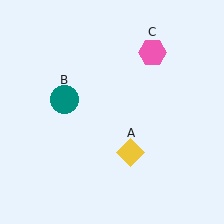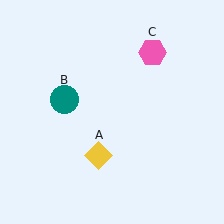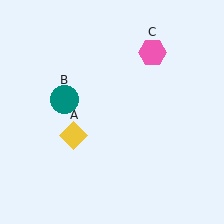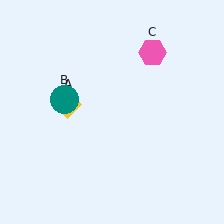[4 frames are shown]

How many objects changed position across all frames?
1 object changed position: yellow diamond (object A).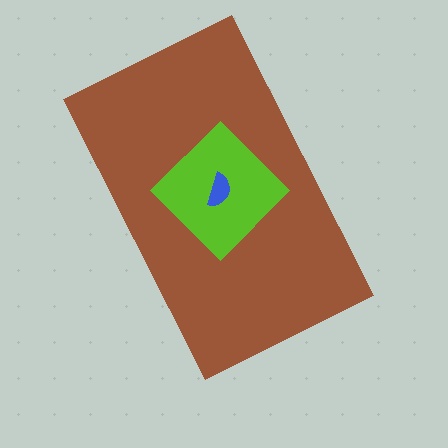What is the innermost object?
The blue semicircle.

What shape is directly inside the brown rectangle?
The lime diamond.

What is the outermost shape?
The brown rectangle.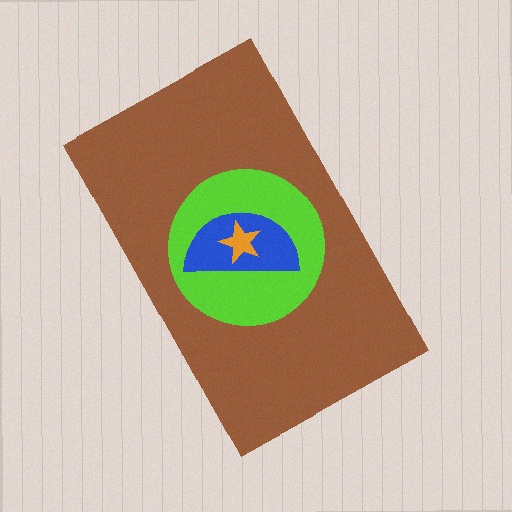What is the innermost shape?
The orange star.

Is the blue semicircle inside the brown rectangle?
Yes.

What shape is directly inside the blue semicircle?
The orange star.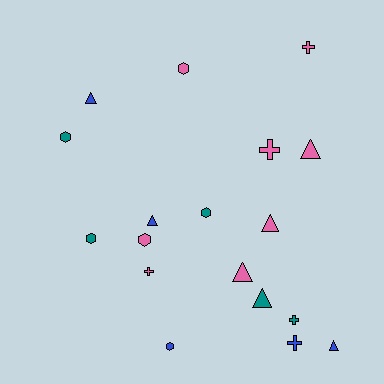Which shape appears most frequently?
Triangle, with 7 objects.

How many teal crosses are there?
There is 1 teal cross.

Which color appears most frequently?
Pink, with 8 objects.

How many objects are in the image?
There are 18 objects.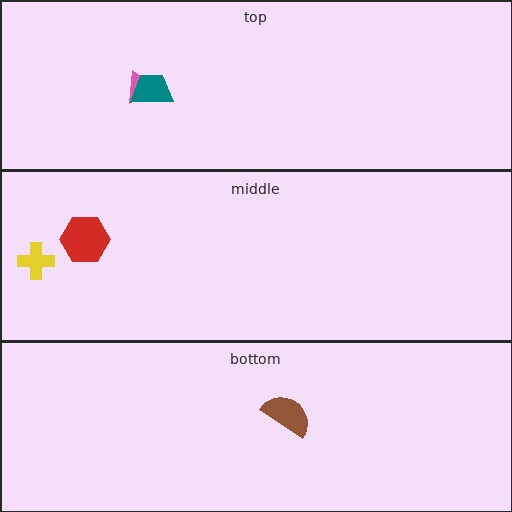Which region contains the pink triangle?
The top region.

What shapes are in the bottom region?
The brown semicircle.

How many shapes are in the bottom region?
1.